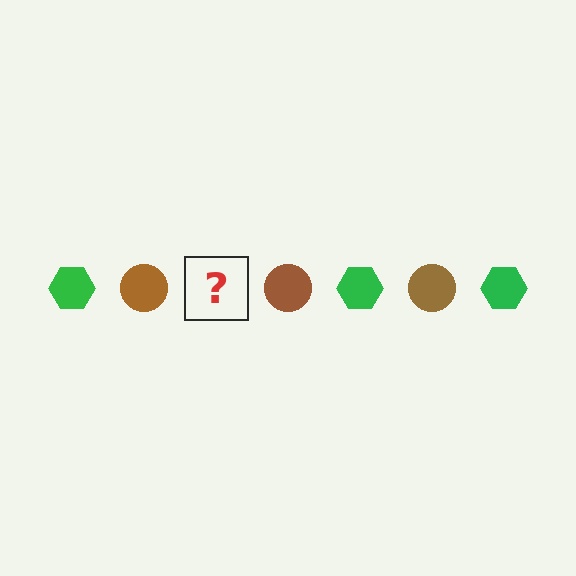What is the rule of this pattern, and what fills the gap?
The rule is that the pattern alternates between green hexagon and brown circle. The gap should be filled with a green hexagon.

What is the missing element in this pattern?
The missing element is a green hexagon.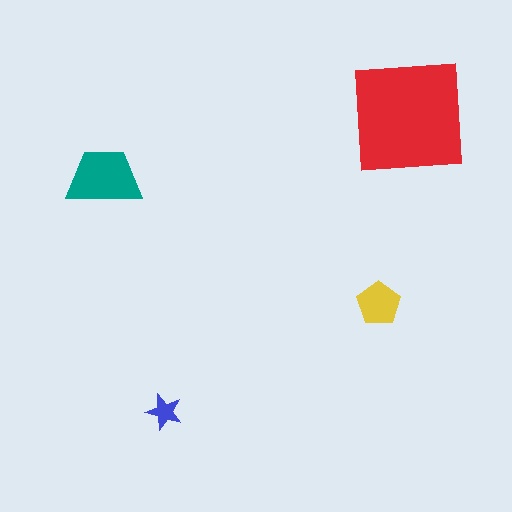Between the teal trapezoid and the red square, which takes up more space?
The red square.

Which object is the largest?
The red square.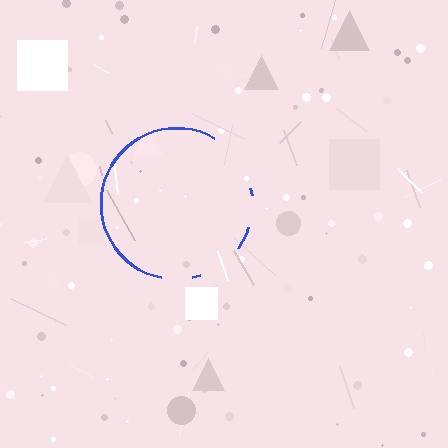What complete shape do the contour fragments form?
The contour fragments form a circle.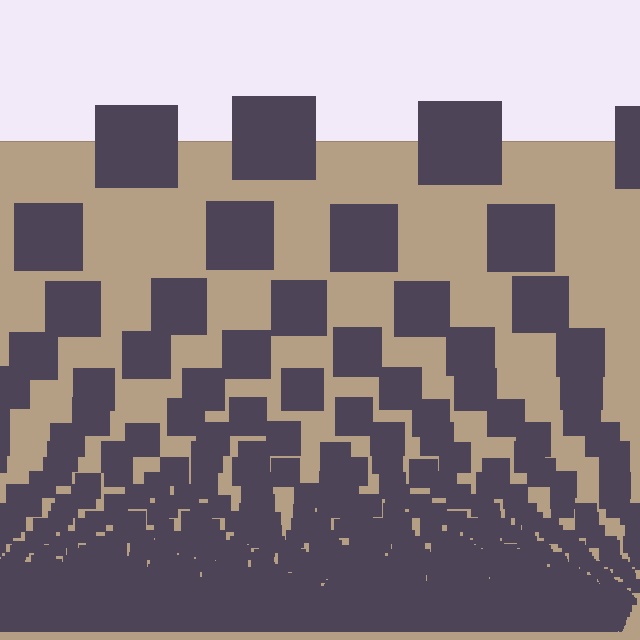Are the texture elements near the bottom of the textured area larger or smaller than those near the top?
Smaller. The gradient is inverted — elements near the bottom are smaller and denser.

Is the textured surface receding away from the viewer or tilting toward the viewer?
The surface appears to tilt toward the viewer. Texture elements get larger and sparser toward the top.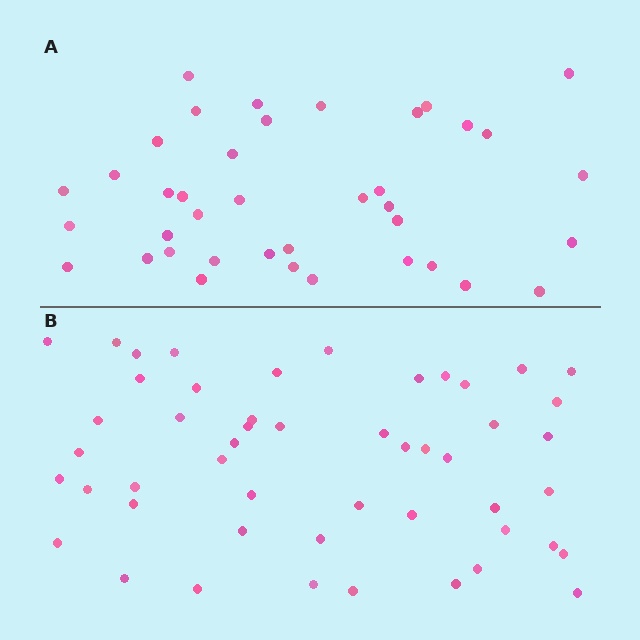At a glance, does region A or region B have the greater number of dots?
Region B (the bottom region) has more dots.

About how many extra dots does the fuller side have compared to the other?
Region B has roughly 12 or so more dots than region A.